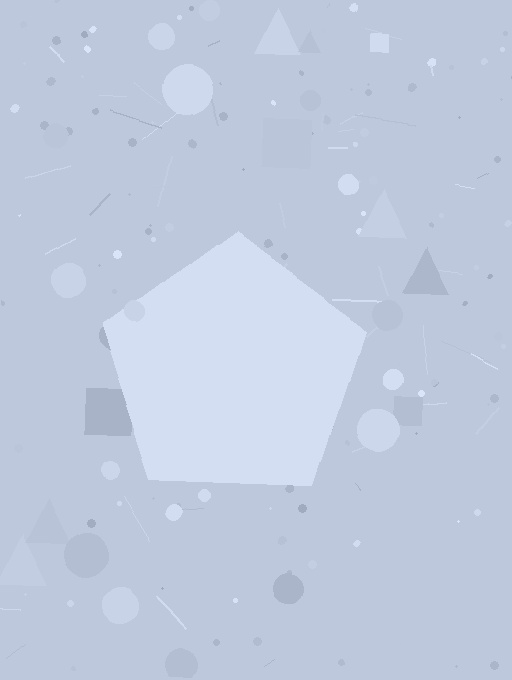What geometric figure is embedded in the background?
A pentagon is embedded in the background.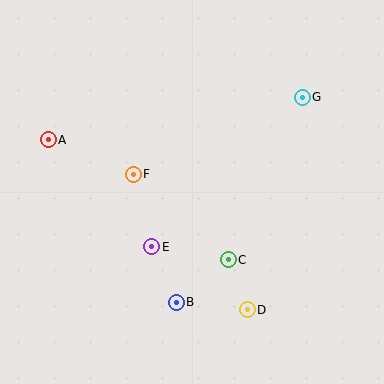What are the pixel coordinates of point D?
Point D is at (247, 310).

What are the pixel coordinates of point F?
Point F is at (133, 174).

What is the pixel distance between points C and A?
The distance between C and A is 217 pixels.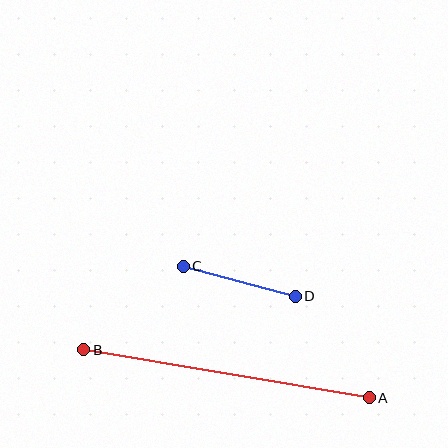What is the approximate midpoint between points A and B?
The midpoint is at approximately (227, 374) pixels.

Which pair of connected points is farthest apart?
Points A and B are farthest apart.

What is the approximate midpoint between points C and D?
The midpoint is at approximately (239, 281) pixels.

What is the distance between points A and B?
The distance is approximately 289 pixels.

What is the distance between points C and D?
The distance is approximately 116 pixels.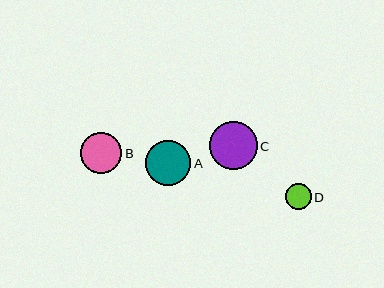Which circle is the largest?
Circle C is the largest with a size of approximately 48 pixels.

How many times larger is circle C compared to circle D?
Circle C is approximately 1.9 times the size of circle D.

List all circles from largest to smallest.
From largest to smallest: C, A, B, D.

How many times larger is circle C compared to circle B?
Circle C is approximately 1.2 times the size of circle B.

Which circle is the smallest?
Circle D is the smallest with a size of approximately 25 pixels.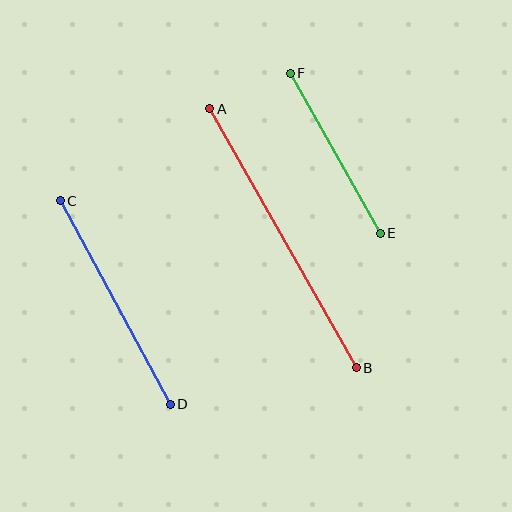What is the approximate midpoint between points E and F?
The midpoint is at approximately (335, 153) pixels.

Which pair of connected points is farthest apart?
Points A and B are farthest apart.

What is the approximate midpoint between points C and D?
The midpoint is at approximately (115, 303) pixels.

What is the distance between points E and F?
The distance is approximately 184 pixels.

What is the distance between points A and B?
The distance is approximately 298 pixels.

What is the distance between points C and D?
The distance is approximately 232 pixels.